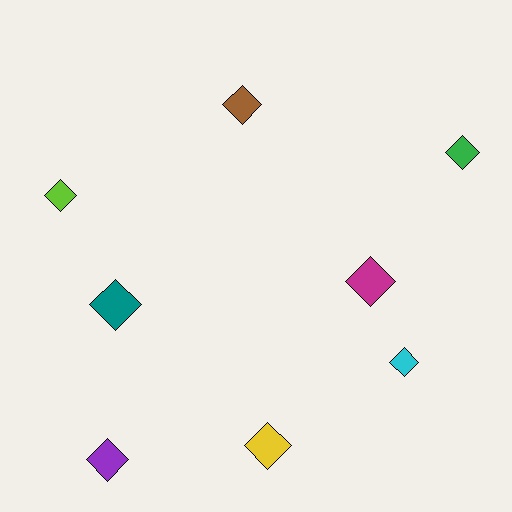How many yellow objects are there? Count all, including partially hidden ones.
There is 1 yellow object.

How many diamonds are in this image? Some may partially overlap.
There are 8 diamonds.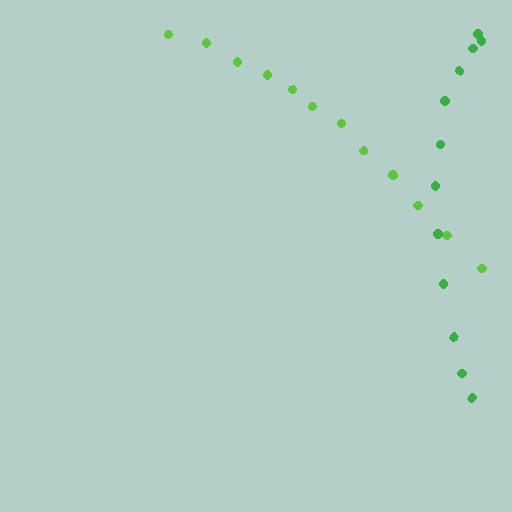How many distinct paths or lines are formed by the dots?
There are 2 distinct paths.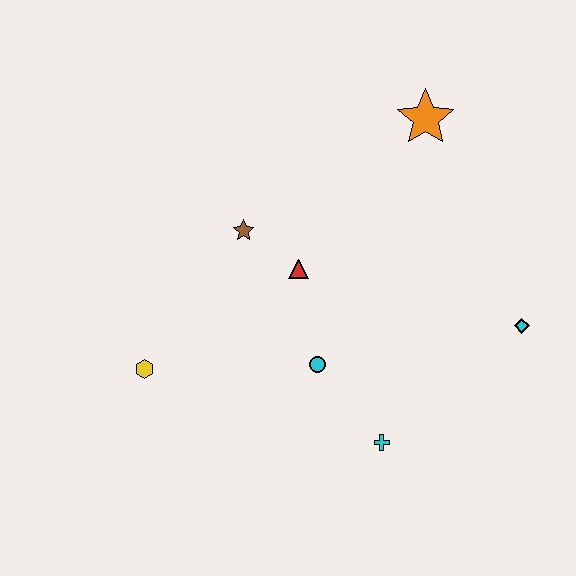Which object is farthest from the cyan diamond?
The yellow hexagon is farthest from the cyan diamond.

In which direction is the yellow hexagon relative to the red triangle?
The yellow hexagon is to the left of the red triangle.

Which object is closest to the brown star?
The red triangle is closest to the brown star.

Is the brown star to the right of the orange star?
No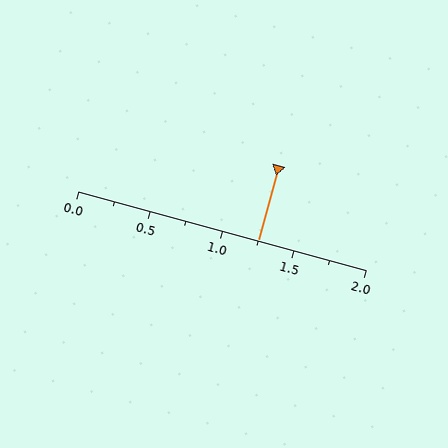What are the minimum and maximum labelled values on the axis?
The axis runs from 0.0 to 2.0.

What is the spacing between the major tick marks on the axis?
The major ticks are spaced 0.5 apart.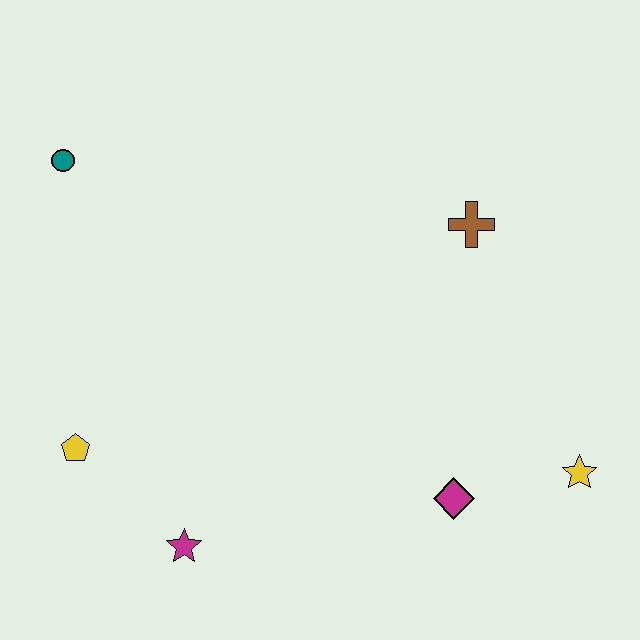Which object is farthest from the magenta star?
The brown cross is farthest from the magenta star.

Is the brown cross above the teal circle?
No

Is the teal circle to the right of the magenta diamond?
No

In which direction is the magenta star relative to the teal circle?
The magenta star is below the teal circle.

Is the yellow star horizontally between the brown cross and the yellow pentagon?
No